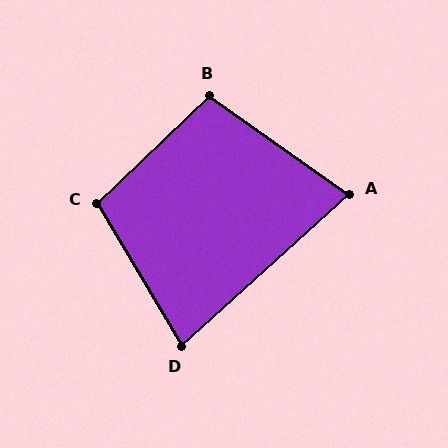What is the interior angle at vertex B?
Approximately 101 degrees (obtuse).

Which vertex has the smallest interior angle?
A, at approximately 77 degrees.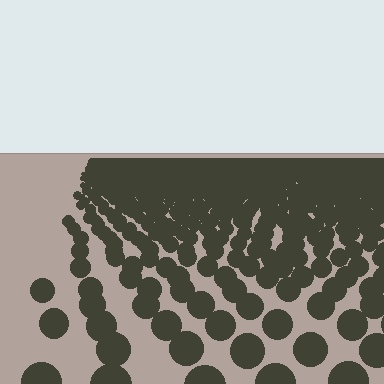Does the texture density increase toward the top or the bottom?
Density increases toward the top.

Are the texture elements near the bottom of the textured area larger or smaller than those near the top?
Larger. Near the bottom, elements are closer to the viewer and appear at a bigger on-screen size.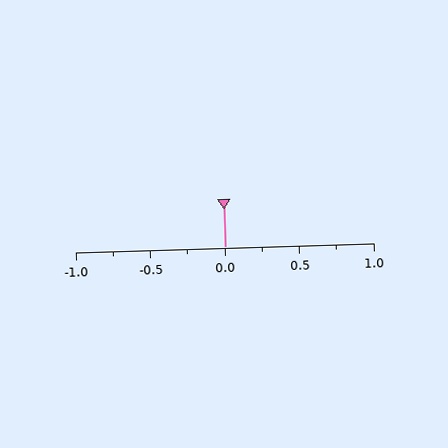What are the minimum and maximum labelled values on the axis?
The axis runs from -1.0 to 1.0.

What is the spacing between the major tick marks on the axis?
The major ticks are spaced 0.5 apart.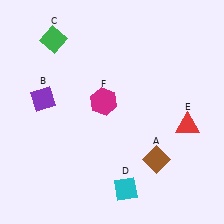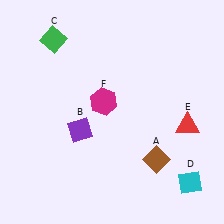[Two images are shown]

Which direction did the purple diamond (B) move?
The purple diamond (B) moved right.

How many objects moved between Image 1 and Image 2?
2 objects moved between the two images.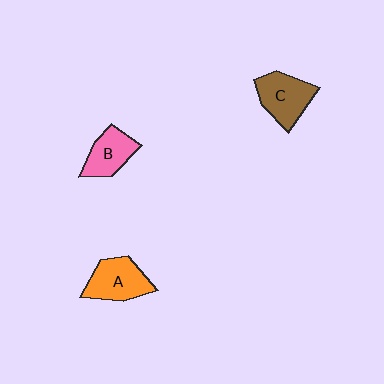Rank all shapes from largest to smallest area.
From largest to smallest: A (orange), C (brown), B (pink).